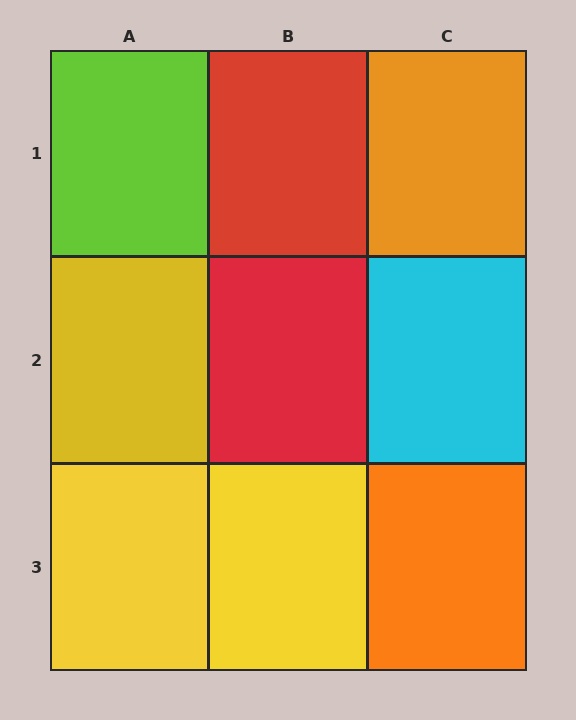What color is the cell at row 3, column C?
Orange.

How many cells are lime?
1 cell is lime.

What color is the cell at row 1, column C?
Orange.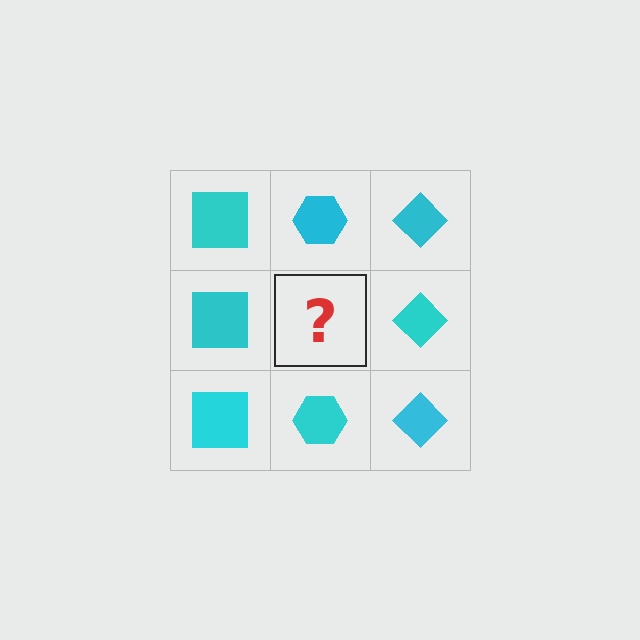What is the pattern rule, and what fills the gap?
The rule is that each column has a consistent shape. The gap should be filled with a cyan hexagon.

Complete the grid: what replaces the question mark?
The question mark should be replaced with a cyan hexagon.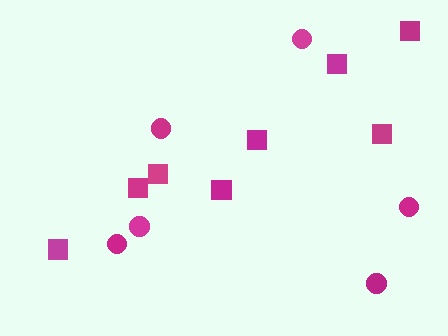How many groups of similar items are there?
There are 2 groups: one group of circles (6) and one group of squares (8).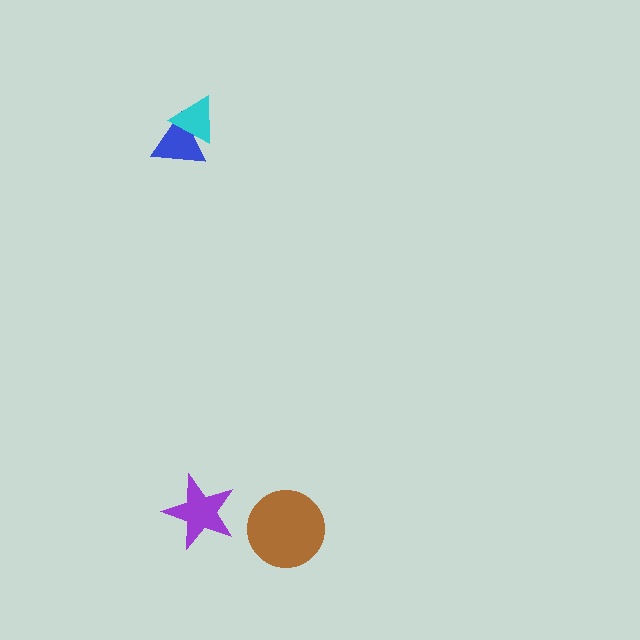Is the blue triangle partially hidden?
Yes, it is partially covered by another shape.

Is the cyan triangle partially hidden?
No, no other shape covers it.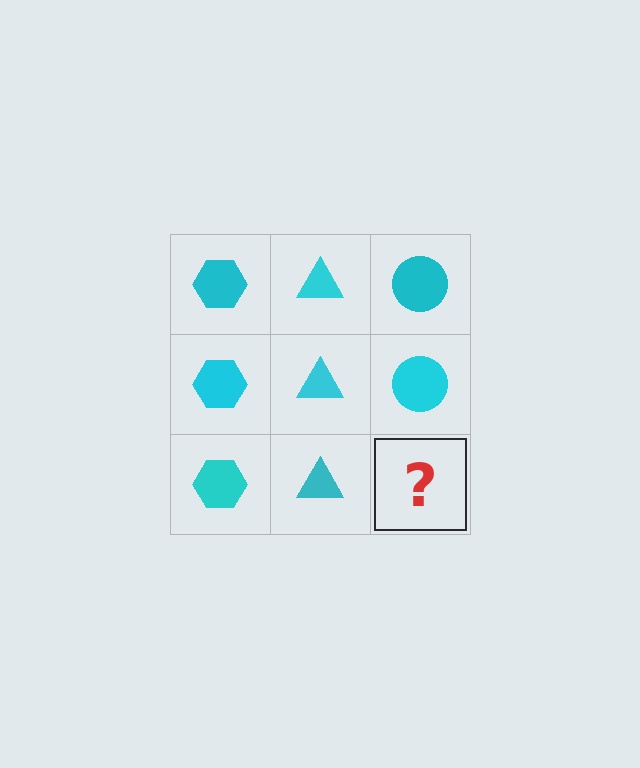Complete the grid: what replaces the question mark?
The question mark should be replaced with a cyan circle.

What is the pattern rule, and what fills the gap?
The rule is that each column has a consistent shape. The gap should be filled with a cyan circle.